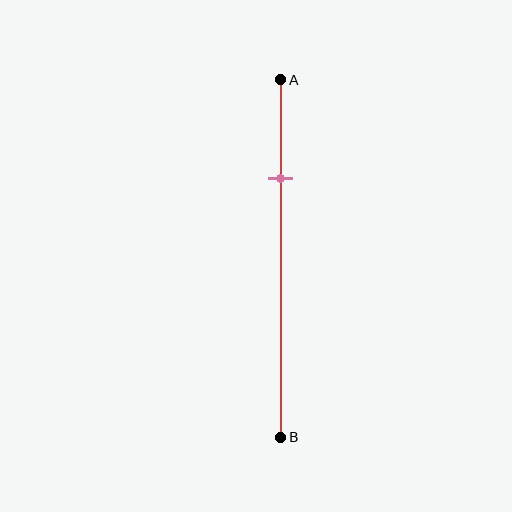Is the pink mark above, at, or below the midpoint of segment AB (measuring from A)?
The pink mark is above the midpoint of segment AB.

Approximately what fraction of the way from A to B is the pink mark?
The pink mark is approximately 30% of the way from A to B.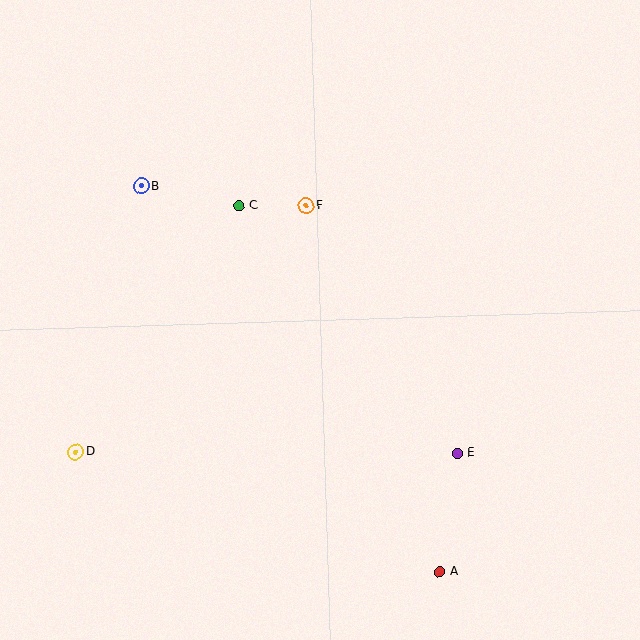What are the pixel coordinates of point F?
Point F is at (306, 205).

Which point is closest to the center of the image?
Point F at (306, 205) is closest to the center.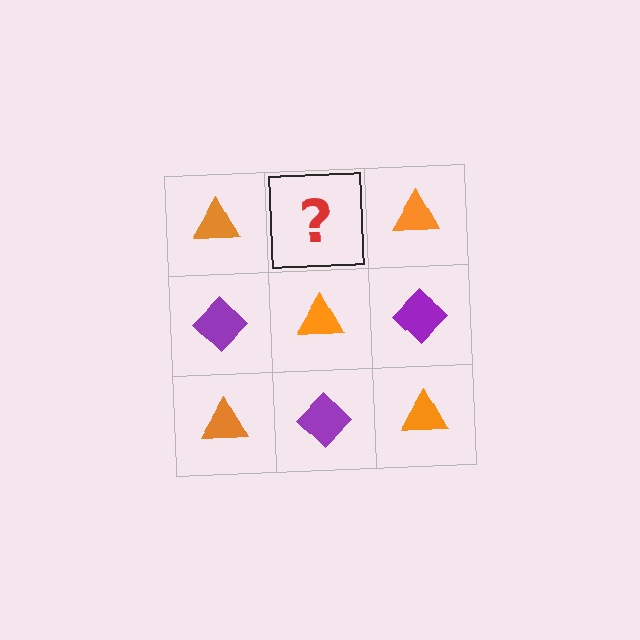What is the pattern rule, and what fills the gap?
The rule is that it alternates orange triangle and purple diamond in a checkerboard pattern. The gap should be filled with a purple diamond.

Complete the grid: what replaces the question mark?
The question mark should be replaced with a purple diamond.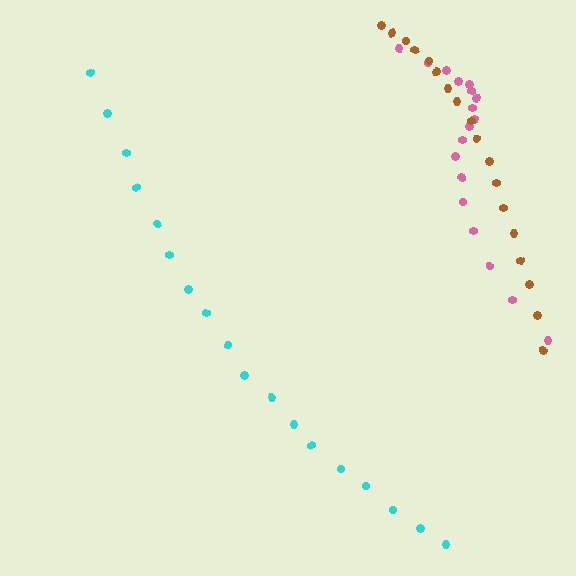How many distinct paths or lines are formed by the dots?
There are 3 distinct paths.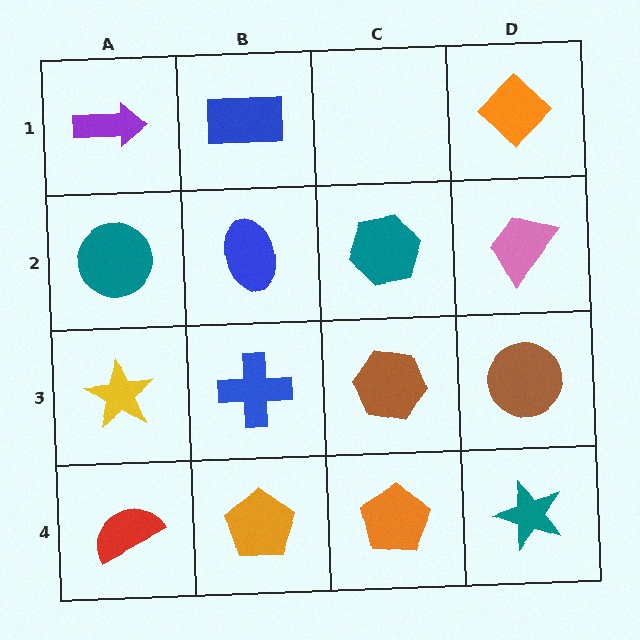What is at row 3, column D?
A brown circle.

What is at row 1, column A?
A purple arrow.